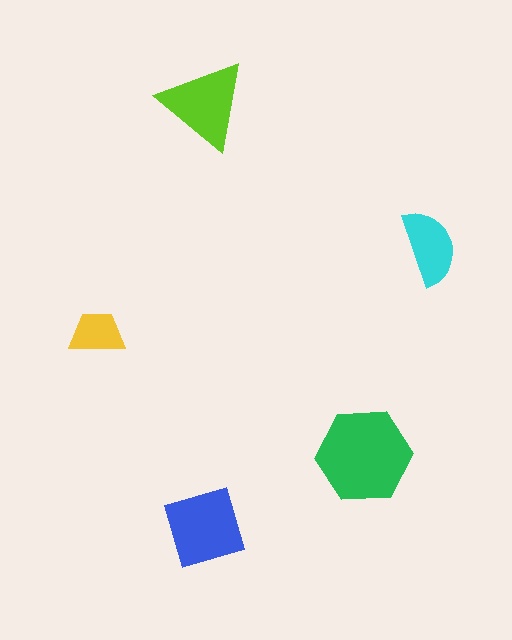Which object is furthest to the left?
The yellow trapezoid is leftmost.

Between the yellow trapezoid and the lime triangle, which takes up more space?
The lime triangle.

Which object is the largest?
The green hexagon.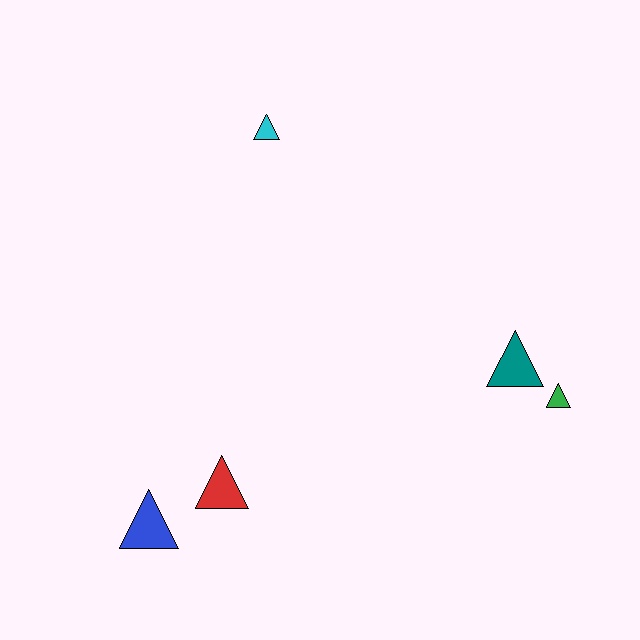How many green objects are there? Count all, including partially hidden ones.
There is 1 green object.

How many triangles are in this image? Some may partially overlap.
There are 5 triangles.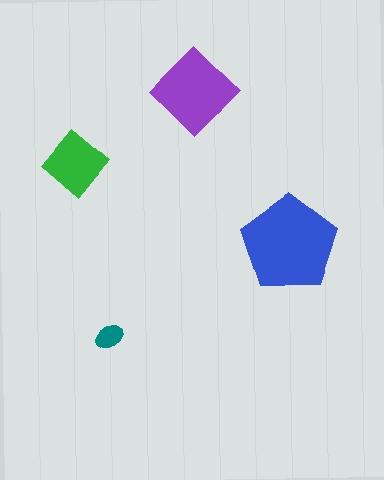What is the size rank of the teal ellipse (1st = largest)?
4th.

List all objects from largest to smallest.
The blue pentagon, the purple diamond, the green diamond, the teal ellipse.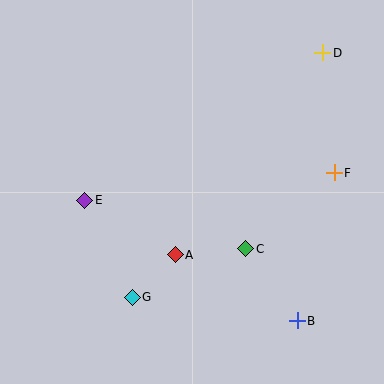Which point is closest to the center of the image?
Point A at (175, 255) is closest to the center.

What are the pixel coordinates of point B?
Point B is at (297, 321).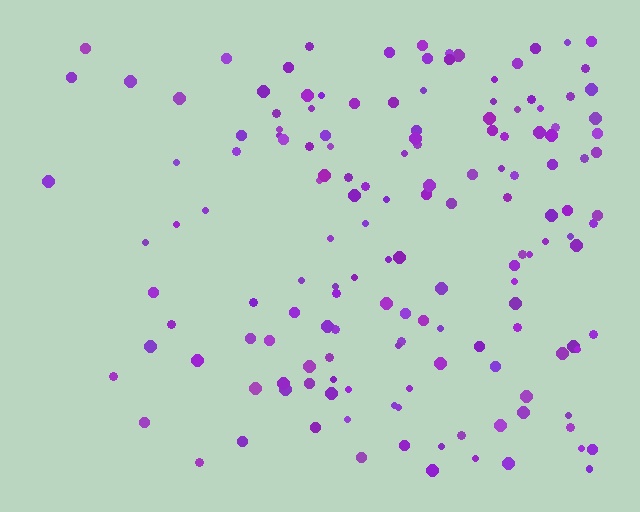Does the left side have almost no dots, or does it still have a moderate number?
Still a moderate number, just noticeably fewer than the right.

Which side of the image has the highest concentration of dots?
The right.